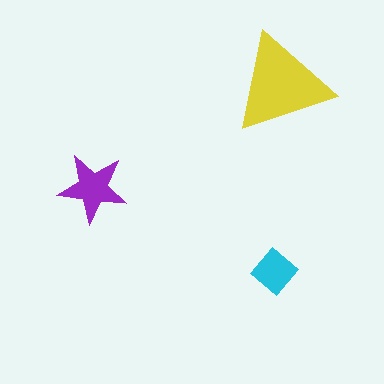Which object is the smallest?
The cyan diamond.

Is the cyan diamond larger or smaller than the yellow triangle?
Smaller.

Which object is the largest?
The yellow triangle.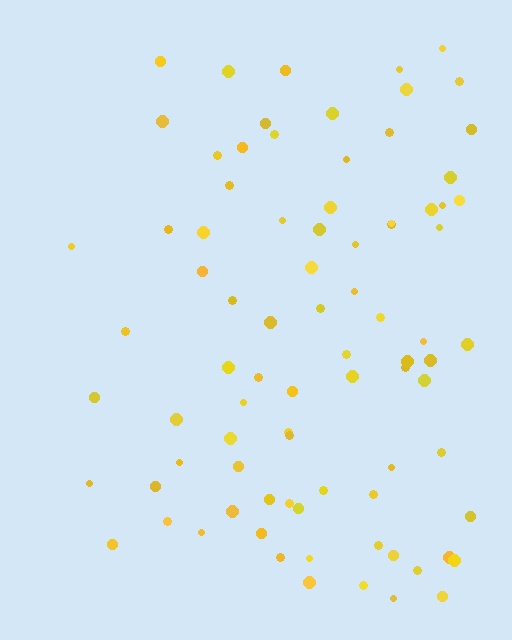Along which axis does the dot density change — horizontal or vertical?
Horizontal.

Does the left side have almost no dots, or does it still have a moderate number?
Still a moderate number, just noticeably fewer than the right.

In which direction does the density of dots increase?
From left to right, with the right side densest.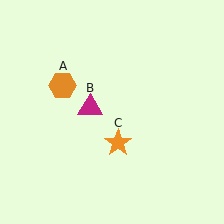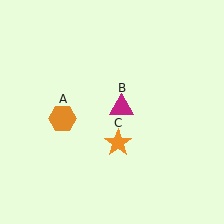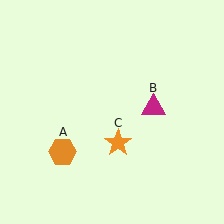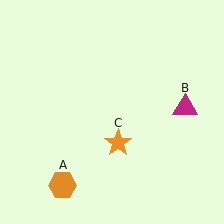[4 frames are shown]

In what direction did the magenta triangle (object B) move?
The magenta triangle (object B) moved right.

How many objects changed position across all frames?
2 objects changed position: orange hexagon (object A), magenta triangle (object B).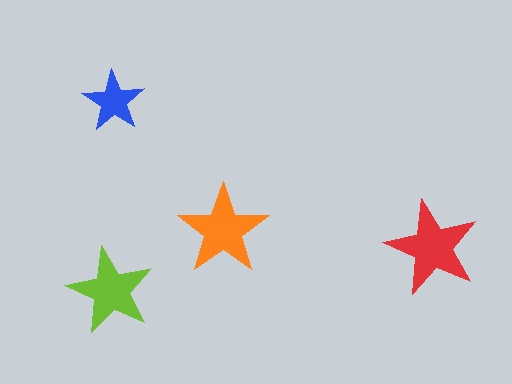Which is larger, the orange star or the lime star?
The orange one.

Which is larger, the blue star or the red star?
The red one.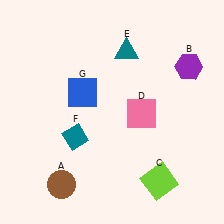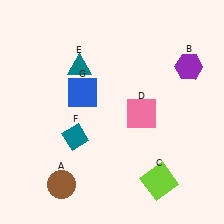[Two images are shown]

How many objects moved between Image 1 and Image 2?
1 object moved between the two images.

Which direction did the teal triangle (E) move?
The teal triangle (E) moved left.